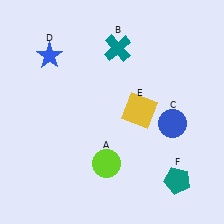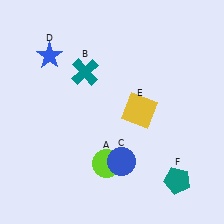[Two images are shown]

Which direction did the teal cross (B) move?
The teal cross (B) moved left.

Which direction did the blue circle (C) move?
The blue circle (C) moved left.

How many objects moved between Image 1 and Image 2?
2 objects moved between the two images.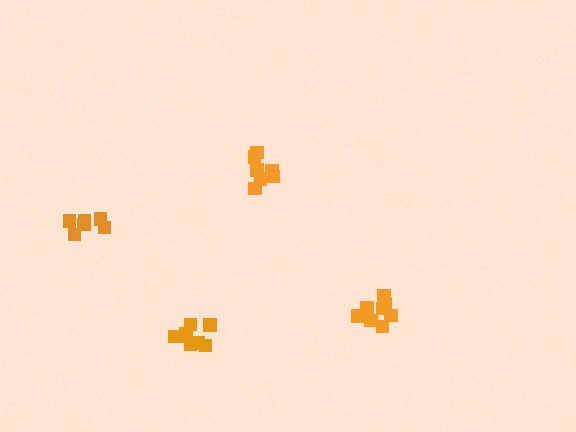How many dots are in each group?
Group 1: 6 dots, Group 2: 7 dots, Group 3: 8 dots, Group 4: 8 dots (29 total).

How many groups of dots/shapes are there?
There are 4 groups.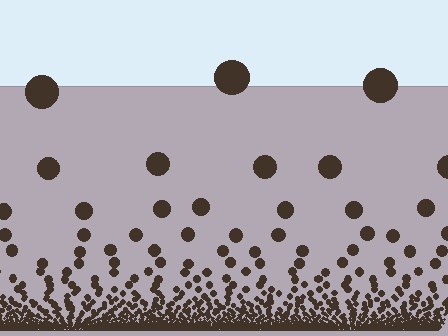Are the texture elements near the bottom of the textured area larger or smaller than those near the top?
Smaller. The gradient is inverted — elements near the bottom are smaller and denser.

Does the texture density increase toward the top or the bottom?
Density increases toward the bottom.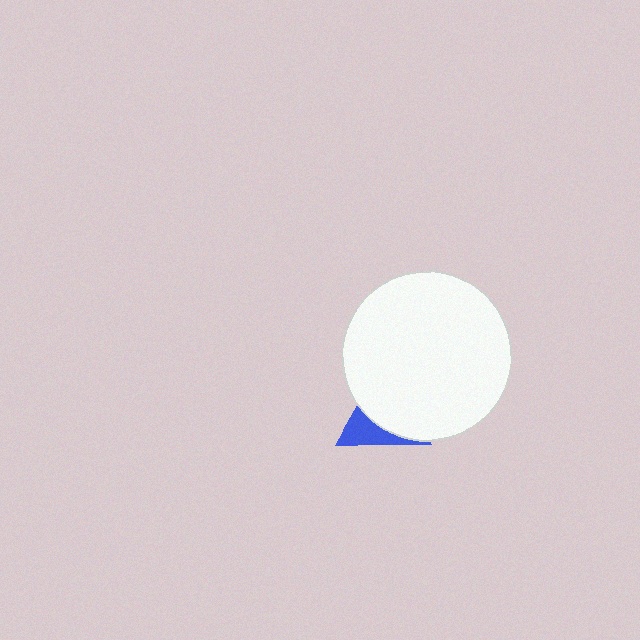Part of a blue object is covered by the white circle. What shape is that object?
It is a triangle.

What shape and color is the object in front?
The object in front is a white circle.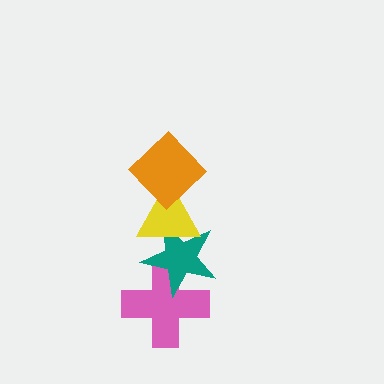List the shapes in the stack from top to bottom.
From top to bottom: the orange diamond, the yellow triangle, the teal star, the pink cross.